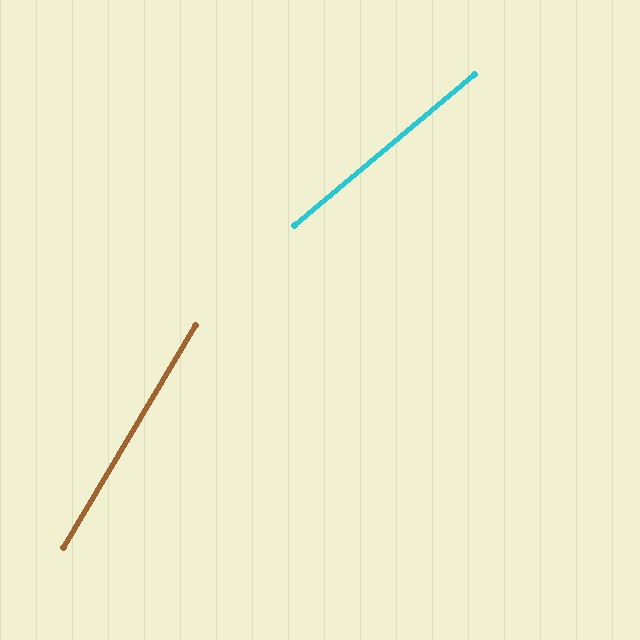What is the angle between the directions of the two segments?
Approximately 19 degrees.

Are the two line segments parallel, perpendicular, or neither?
Neither parallel nor perpendicular — they differ by about 19°.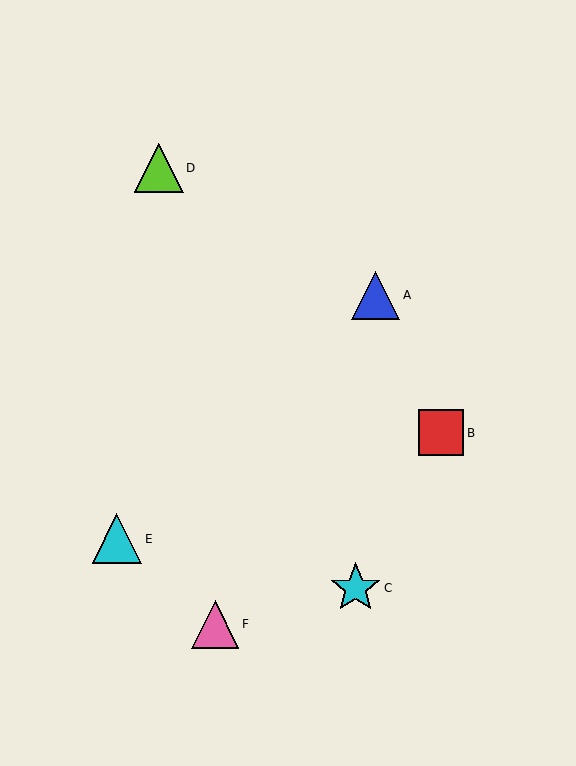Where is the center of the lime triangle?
The center of the lime triangle is at (159, 168).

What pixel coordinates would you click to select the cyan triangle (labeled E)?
Click at (117, 539) to select the cyan triangle E.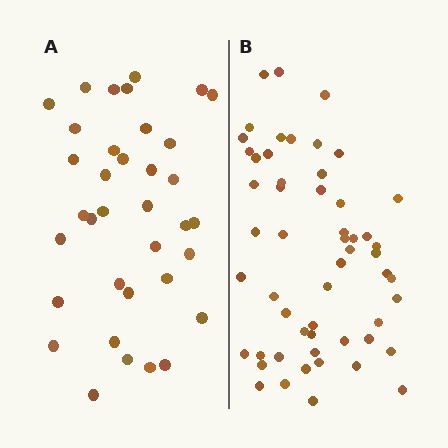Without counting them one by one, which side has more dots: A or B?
Region B (the right region) has more dots.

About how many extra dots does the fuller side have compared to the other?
Region B has approximately 20 more dots than region A.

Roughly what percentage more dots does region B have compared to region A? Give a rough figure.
About 55% more.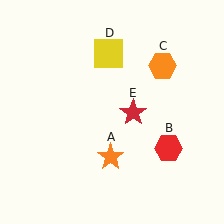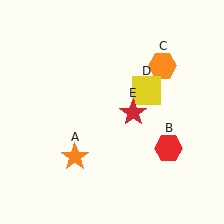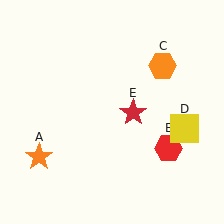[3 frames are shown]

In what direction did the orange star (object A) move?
The orange star (object A) moved left.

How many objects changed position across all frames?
2 objects changed position: orange star (object A), yellow square (object D).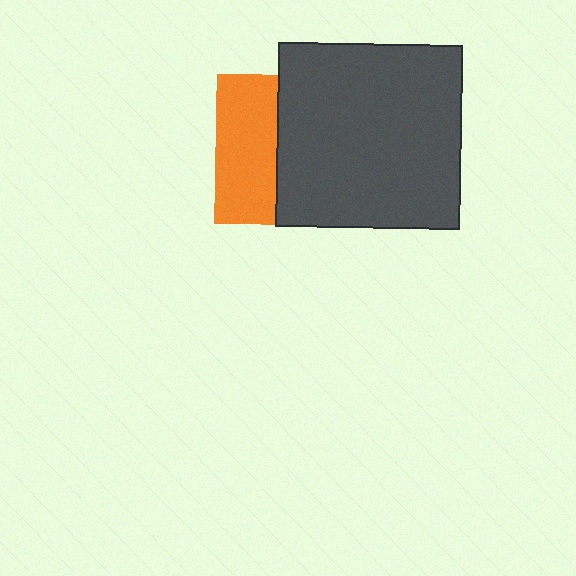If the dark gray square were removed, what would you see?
You would see the complete orange square.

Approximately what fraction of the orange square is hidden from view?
Roughly 60% of the orange square is hidden behind the dark gray square.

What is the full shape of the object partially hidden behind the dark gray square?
The partially hidden object is an orange square.